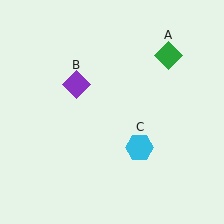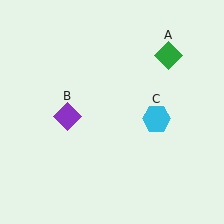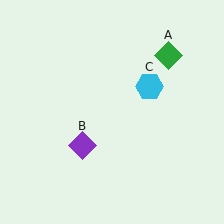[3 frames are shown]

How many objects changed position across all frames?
2 objects changed position: purple diamond (object B), cyan hexagon (object C).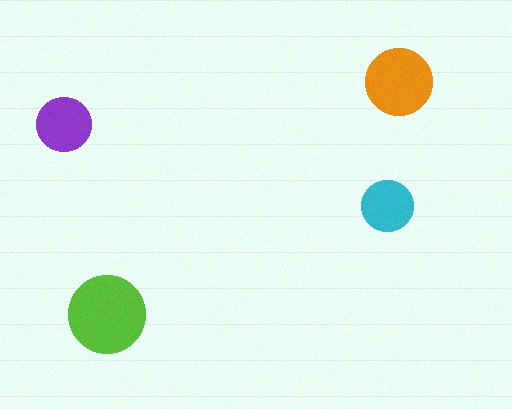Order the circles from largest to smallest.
the lime one, the orange one, the purple one, the cyan one.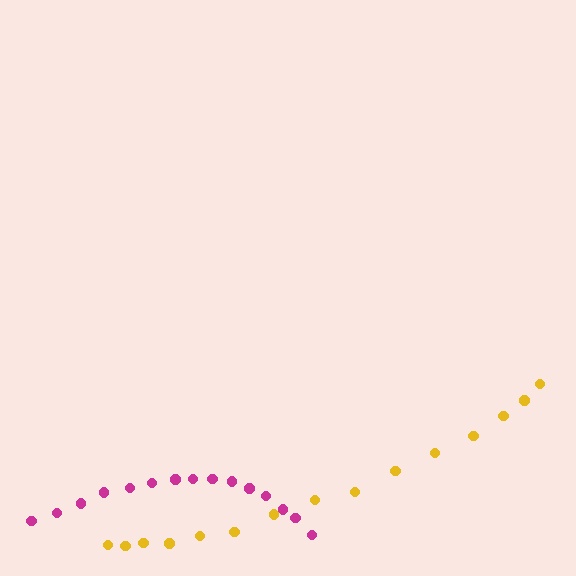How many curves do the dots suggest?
There are 2 distinct paths.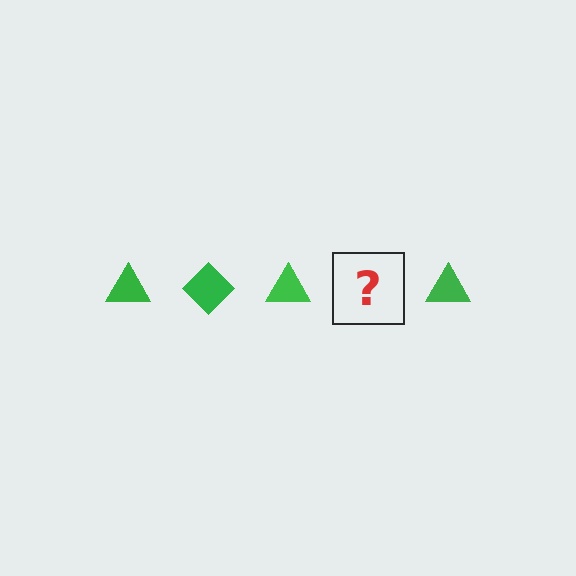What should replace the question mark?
The question mark should be replaced with a green diamond.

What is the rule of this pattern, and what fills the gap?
The rule is that the pattern cycles through triangle, diamond shapes in green. The gap should be filled with a green diamond.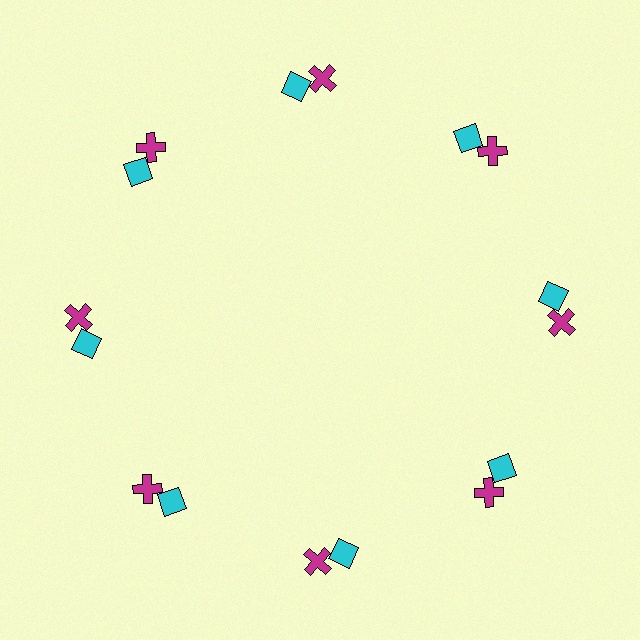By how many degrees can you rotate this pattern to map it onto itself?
The pattern maps onto itself every 45 degrees of rotation.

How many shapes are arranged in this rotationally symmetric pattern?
There are 16 shapes, arranged in 8 groups of 2.